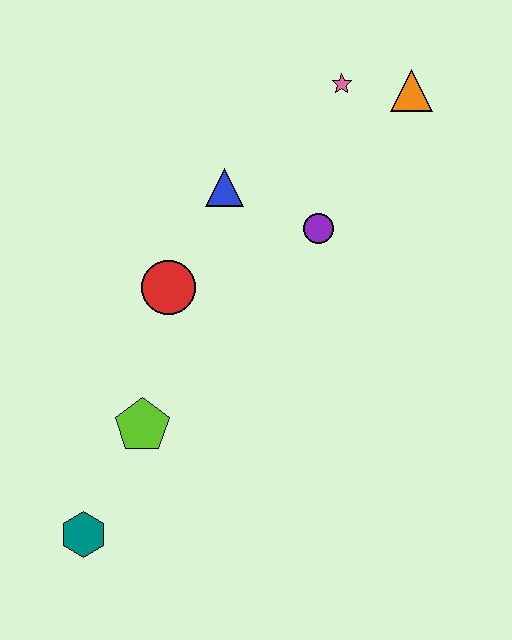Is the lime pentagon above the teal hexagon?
Yes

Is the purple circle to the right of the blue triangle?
Yes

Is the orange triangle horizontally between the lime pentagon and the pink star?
No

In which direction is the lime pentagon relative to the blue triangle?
The lime pentagon is below the blue triangle.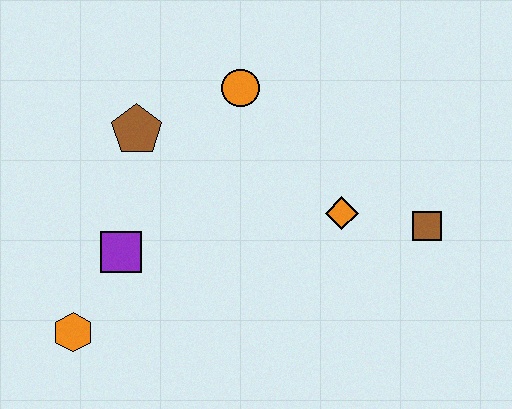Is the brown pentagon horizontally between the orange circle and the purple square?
Yes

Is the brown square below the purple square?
No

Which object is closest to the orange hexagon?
The purple square is closest to the orange hexagon.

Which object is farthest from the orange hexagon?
The brown square is farthest from the orange hexagon.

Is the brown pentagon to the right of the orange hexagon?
Yes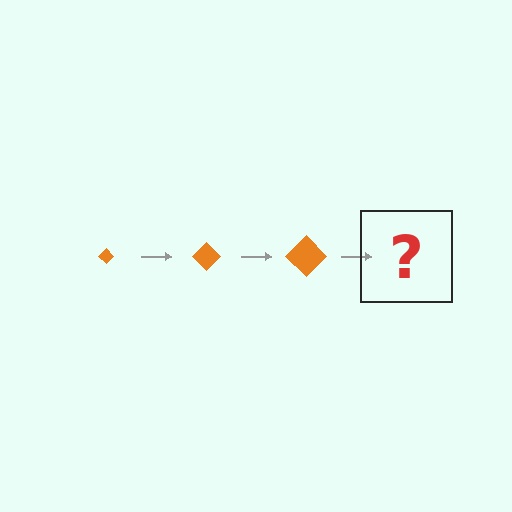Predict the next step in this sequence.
The next step is an orange diamond, larger than the previous one.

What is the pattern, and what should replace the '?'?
The pattern is that the diamond gets progressively larger each step. The '?' should be an orange diamond, larger than the previous one.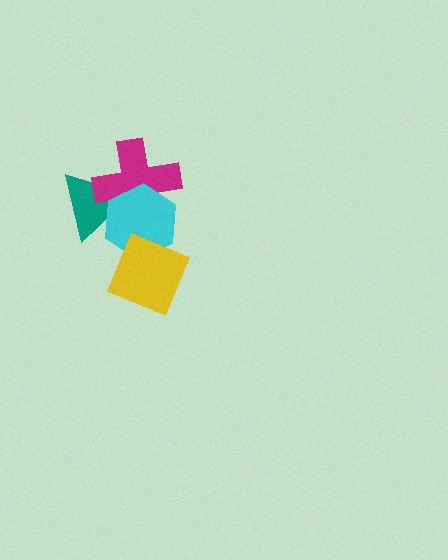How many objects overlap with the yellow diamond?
1 object overlaps with the yellow diamond.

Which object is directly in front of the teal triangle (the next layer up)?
The magenta cross is directly in front of the teal triangle.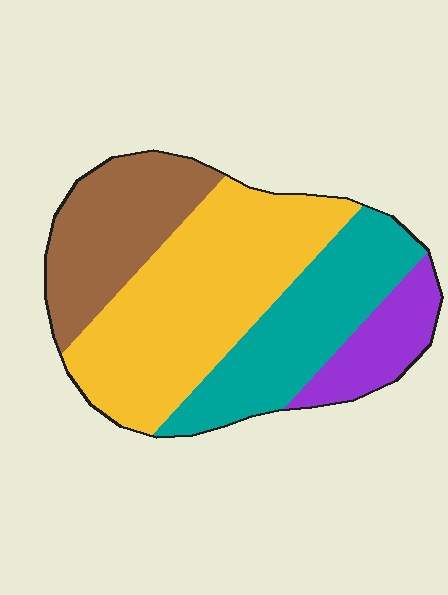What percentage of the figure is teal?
Teal takes up about one quarter (1/4) of the figure.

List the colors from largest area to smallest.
From largest to smallest: yellow, teal, brown, purple.